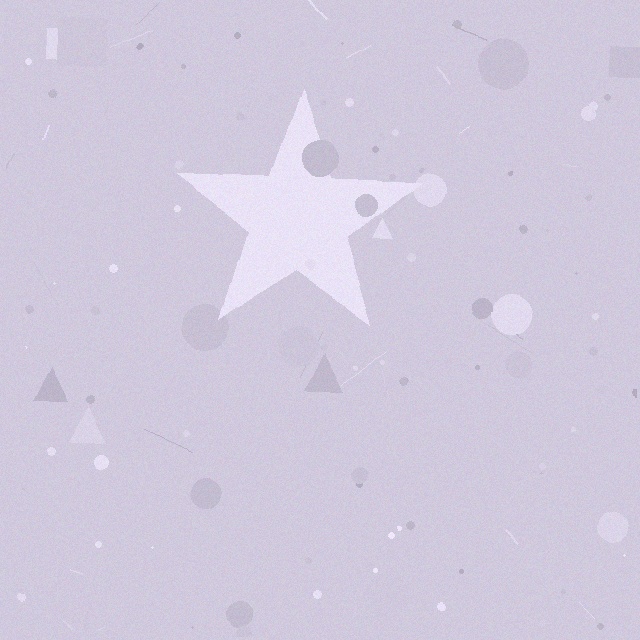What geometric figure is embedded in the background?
A star is embedded in the background.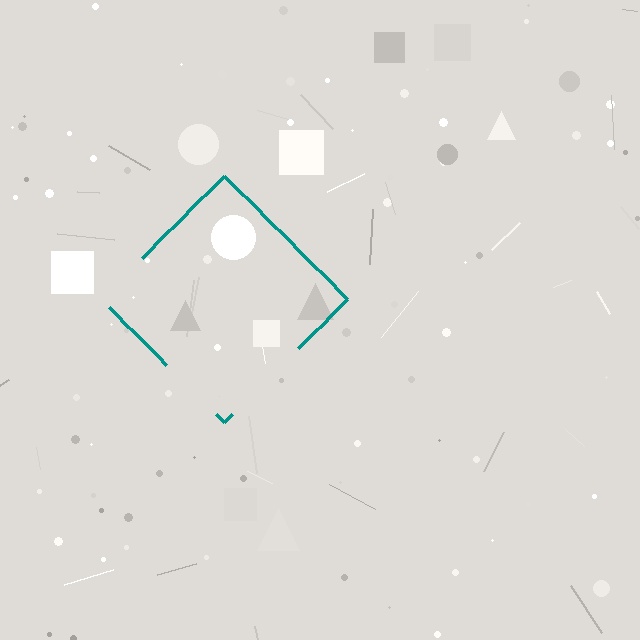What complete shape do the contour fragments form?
The contour fragments form a diamond.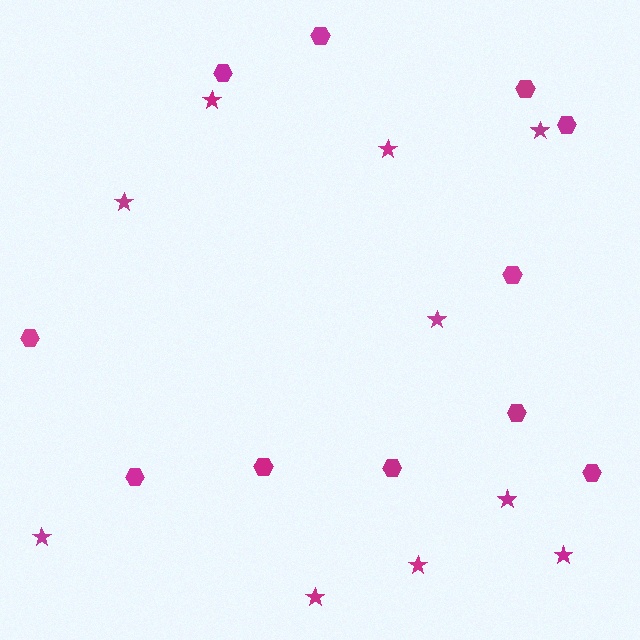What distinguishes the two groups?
There are 2 groups: one group of hexagons (11) and one group of stars (10).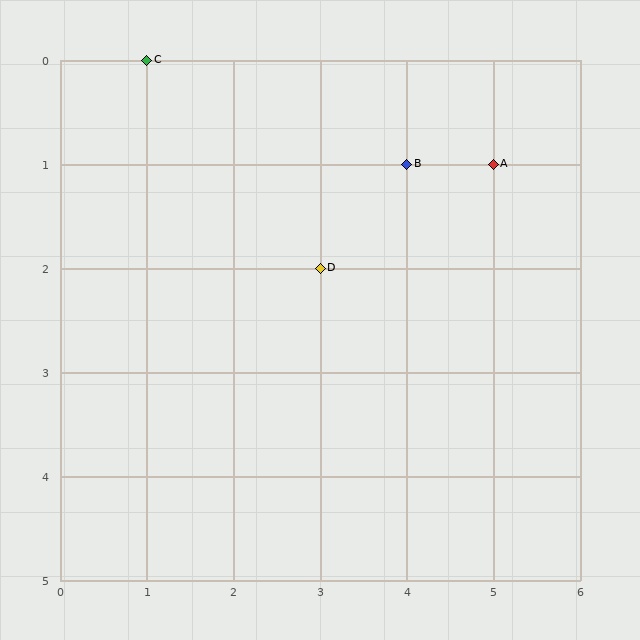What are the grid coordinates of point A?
Point A is at grid coordinates (5, 1).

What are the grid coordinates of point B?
Point B is at grid coordinates (4, 1).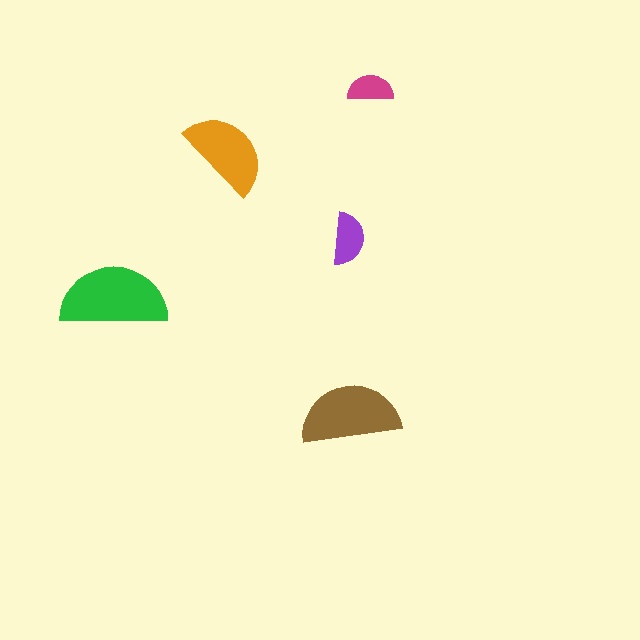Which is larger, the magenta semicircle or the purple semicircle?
The purple one.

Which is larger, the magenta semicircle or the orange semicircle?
The orange one.